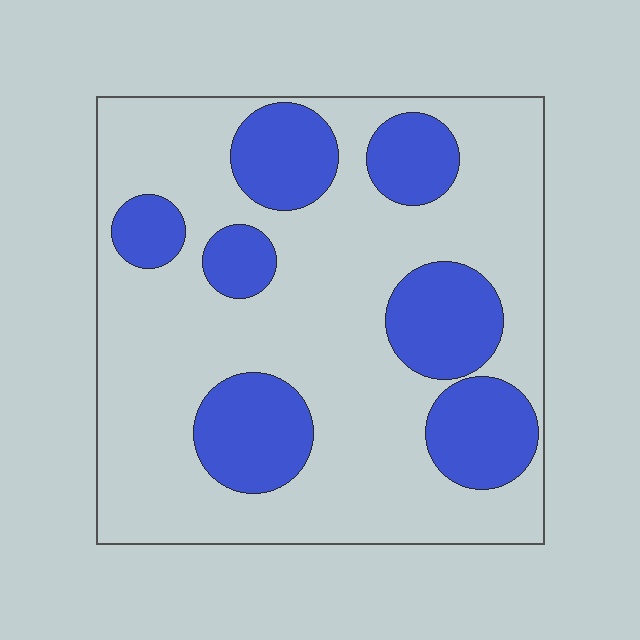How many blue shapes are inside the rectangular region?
7.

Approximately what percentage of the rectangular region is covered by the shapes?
Approximately 30%.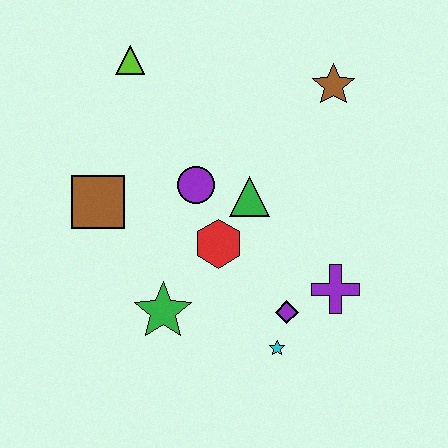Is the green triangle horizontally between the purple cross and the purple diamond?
No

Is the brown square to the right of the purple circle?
No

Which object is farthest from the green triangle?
The lime triangle is farthest from the green triangle.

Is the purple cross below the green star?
No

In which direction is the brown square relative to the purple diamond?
The brown square is to the left of the purple diamond.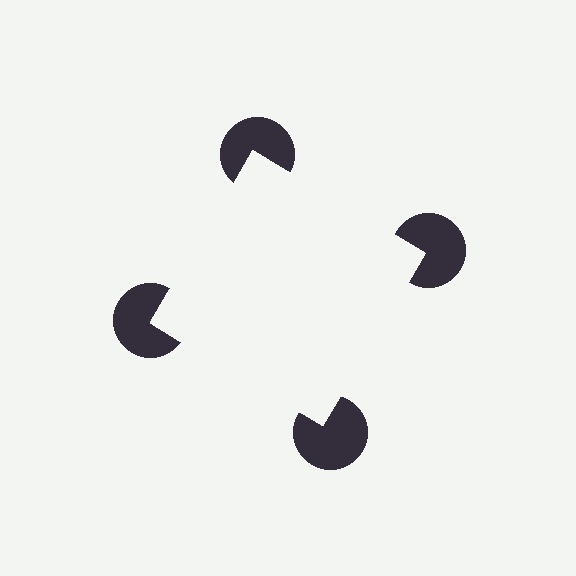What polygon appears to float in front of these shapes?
An illusory square — its edges are inferred from the aligned wedge cuts in the pac-man discs, not physically drawn.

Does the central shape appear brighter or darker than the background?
It typically appears slightly brighter than the background, even though no actual brightness change is drawn.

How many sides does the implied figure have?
4 sides.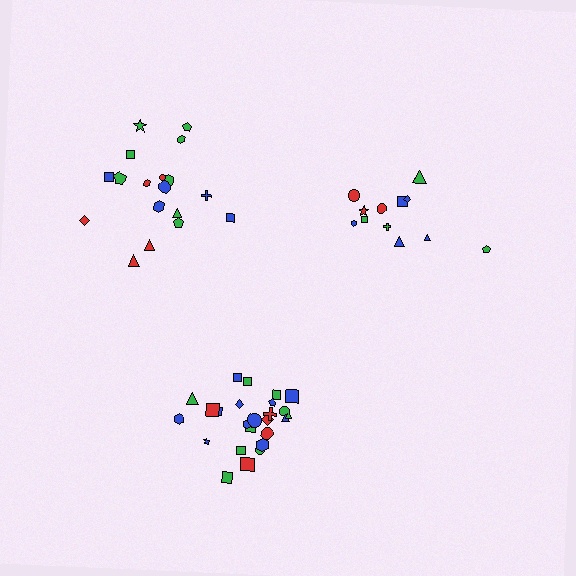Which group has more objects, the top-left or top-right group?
The top-left group.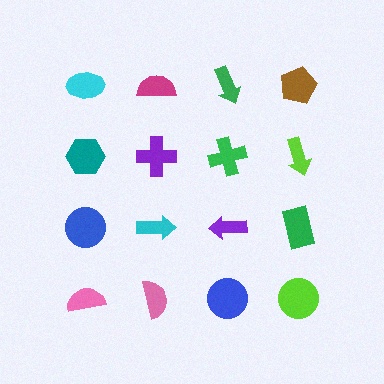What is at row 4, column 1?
A pink semicircle.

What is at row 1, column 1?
A cyan ellipse.